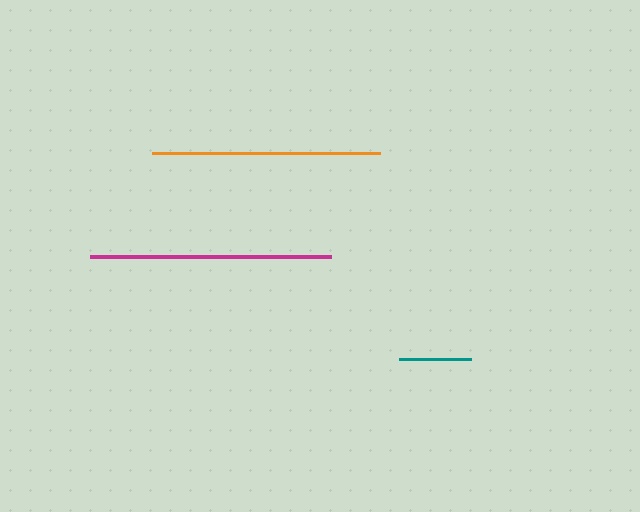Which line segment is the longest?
The magenta line is the longest at approximately 241 pixels.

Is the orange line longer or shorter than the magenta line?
The magenta line is longer than the orange line.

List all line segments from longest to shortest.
From longest to shortest: magenta, orange, teal.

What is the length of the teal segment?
The teal segment is approximately 72 pixels long.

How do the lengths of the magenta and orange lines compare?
The magenta and orange lines are approximately the same length.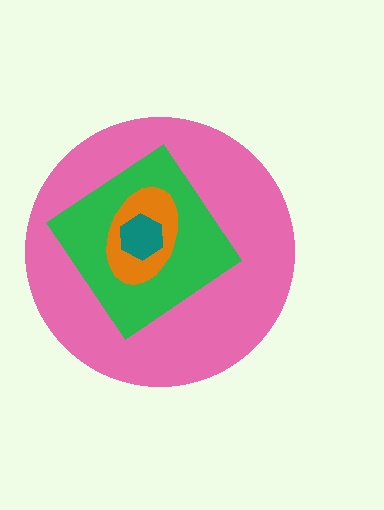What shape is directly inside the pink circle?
The green diamond.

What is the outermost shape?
The pink circle.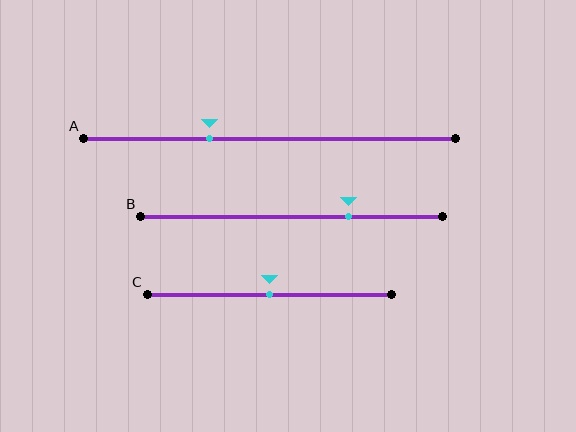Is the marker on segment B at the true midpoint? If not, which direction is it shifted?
No, the marker on segment B is shifted to the right by about 19% of the segment length.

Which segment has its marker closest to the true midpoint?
Segment C has its marker closest to the true midpoint.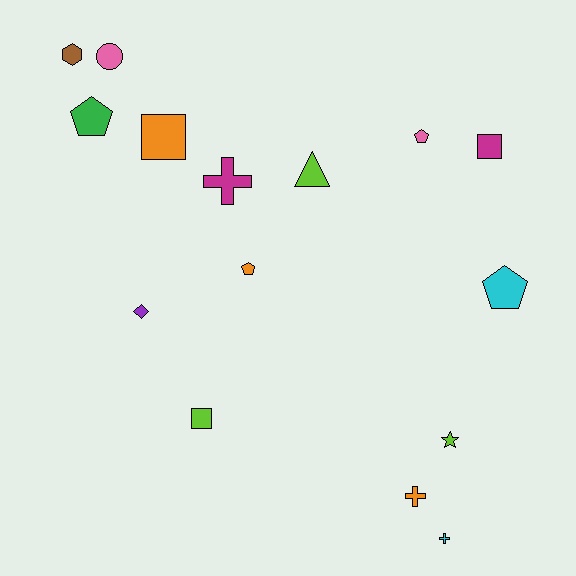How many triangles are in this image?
There is 1 triangle.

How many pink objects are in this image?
There are 2 pink objects.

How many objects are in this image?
There are 15 objects.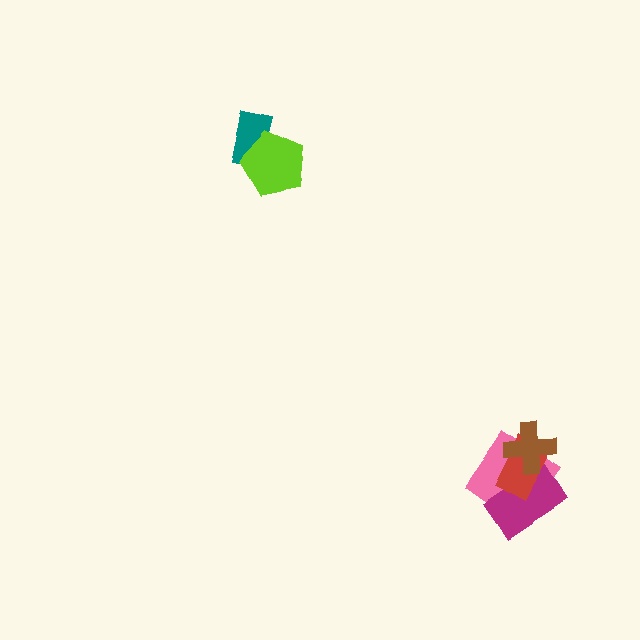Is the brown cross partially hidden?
No, no other shape covers it.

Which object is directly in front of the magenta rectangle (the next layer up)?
The red rectangle is directly in front of the magenta rectangle.